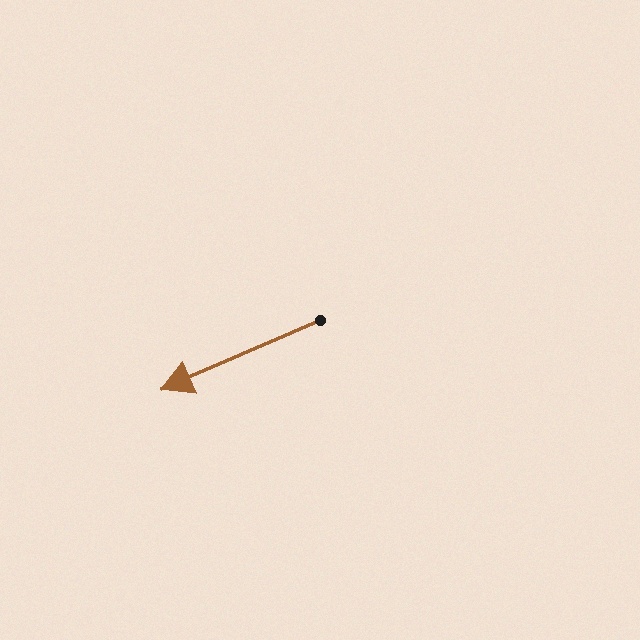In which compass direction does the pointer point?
Southwest.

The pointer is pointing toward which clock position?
Roughly 8 o'clock.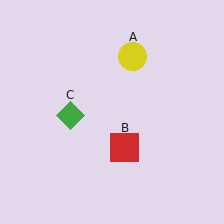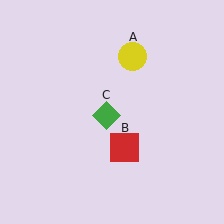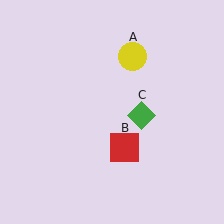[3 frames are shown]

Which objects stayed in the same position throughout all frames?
Yellow circle (object A) and red square (object B) remained stationary.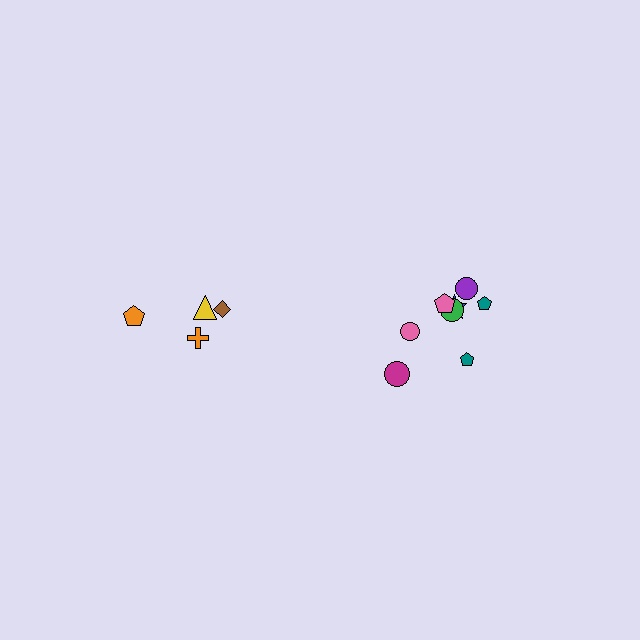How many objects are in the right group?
There are 8 objects.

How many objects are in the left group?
There are 4 objects.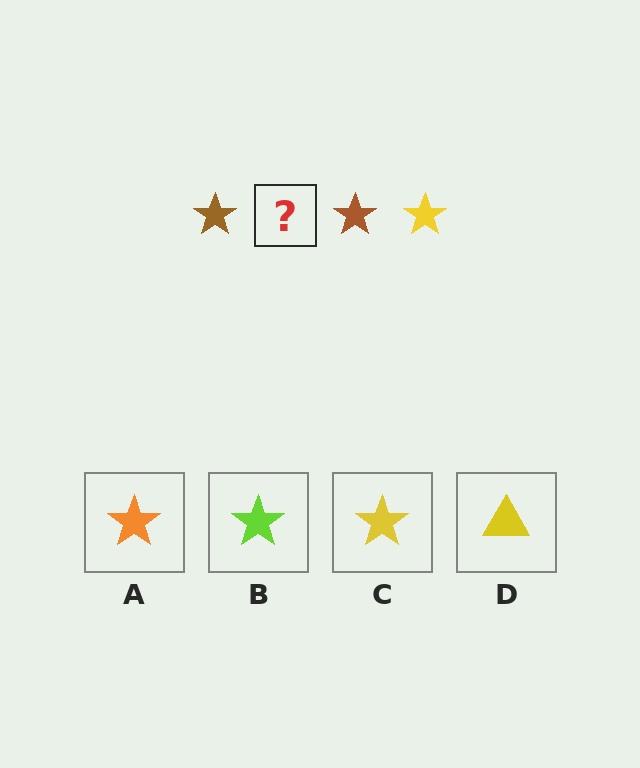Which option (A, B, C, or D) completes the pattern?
C.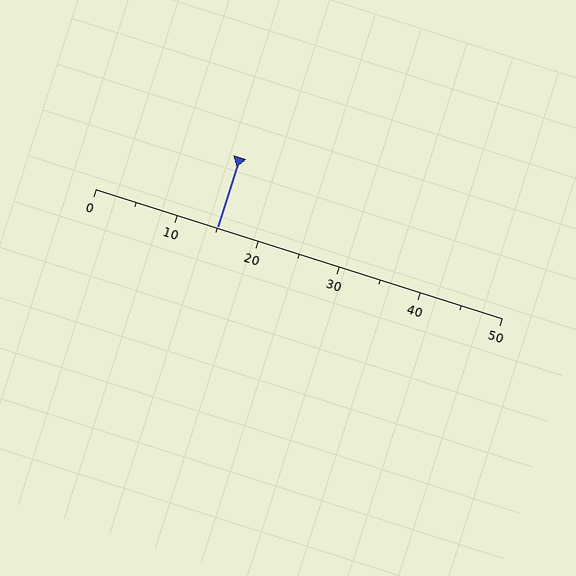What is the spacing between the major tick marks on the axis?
The major ticks are spaced 10 apart.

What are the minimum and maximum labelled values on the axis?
The axis runs from 0 to 50.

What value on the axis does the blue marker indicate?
The marker indicates approximately 15.